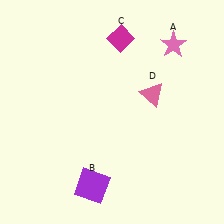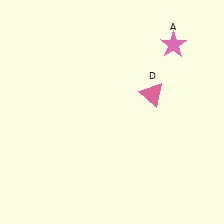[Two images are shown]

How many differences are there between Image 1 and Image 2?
There are 2 differences between the two images.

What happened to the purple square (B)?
The purple square (B) was removed in Image 2. It was in the bottom-left area of Image 1.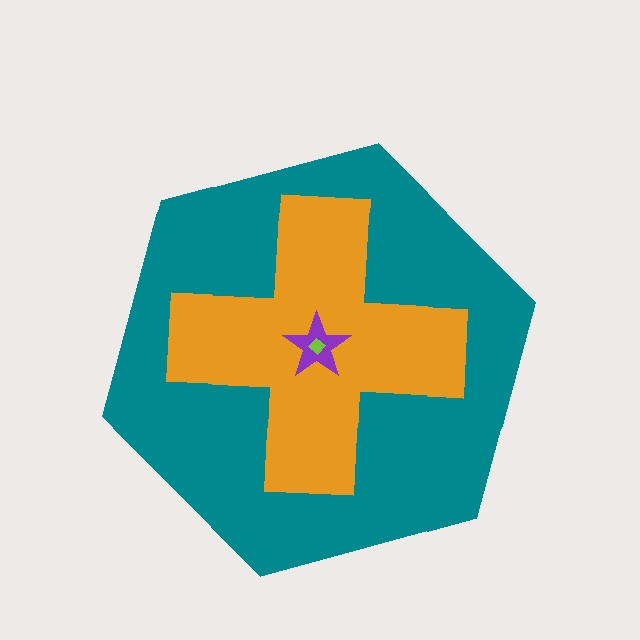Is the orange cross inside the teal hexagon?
Yes.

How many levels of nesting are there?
4.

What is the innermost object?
The lime diamond.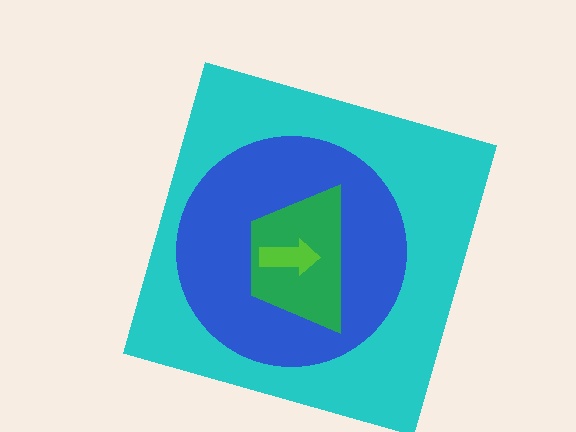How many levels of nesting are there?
4.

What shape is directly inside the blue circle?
The green trapezoid.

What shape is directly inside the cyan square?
The blue circle.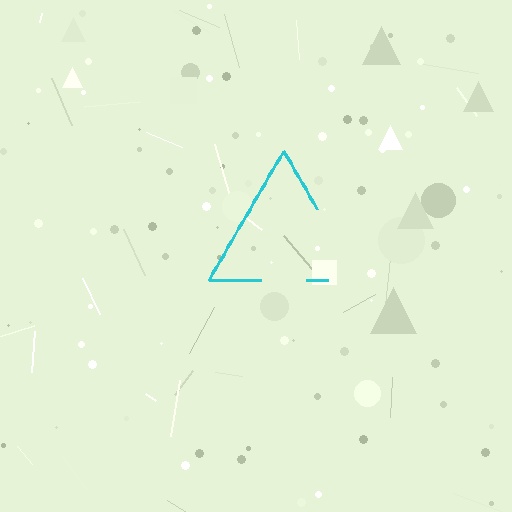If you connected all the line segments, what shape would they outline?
They would outline a triangle.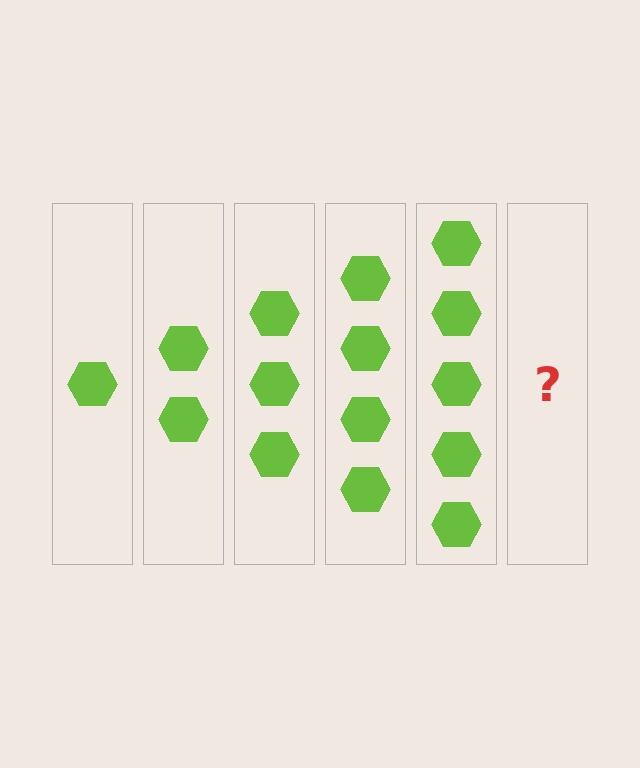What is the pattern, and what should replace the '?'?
The pattern is that each step adds one more hexagon. The '?' should be 6 hexagons.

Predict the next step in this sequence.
The next step is 6 hexagons.